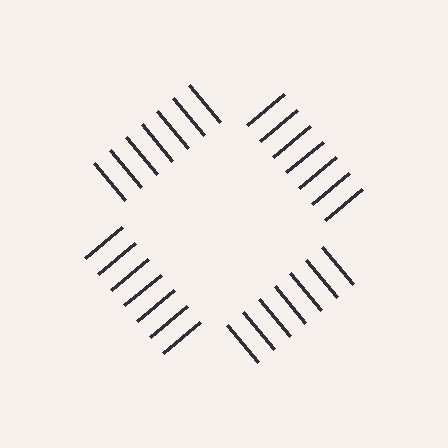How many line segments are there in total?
28 — 7 along each of the 4 edges.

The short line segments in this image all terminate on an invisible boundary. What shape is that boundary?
An illusory square — the line segments terminate on its edges but no continuous stroke is drawn.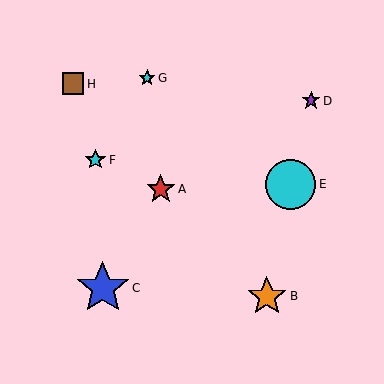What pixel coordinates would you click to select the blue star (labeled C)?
Click at (103, 288) to select the blue star C.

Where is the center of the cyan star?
The center of the cyan star is at (147, 78).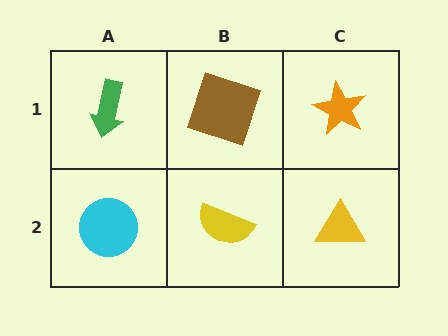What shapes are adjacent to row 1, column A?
A cyan circle (row 2, column A), a brown square (row 1, column B).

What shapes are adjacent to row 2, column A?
A green arrow (row 1, column A), a yellow semicircle (row 2, column B).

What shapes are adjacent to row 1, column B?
A yellow semicircle (row 2, column B), a green arrow (row 1, column A), an orange star (row 1, column C).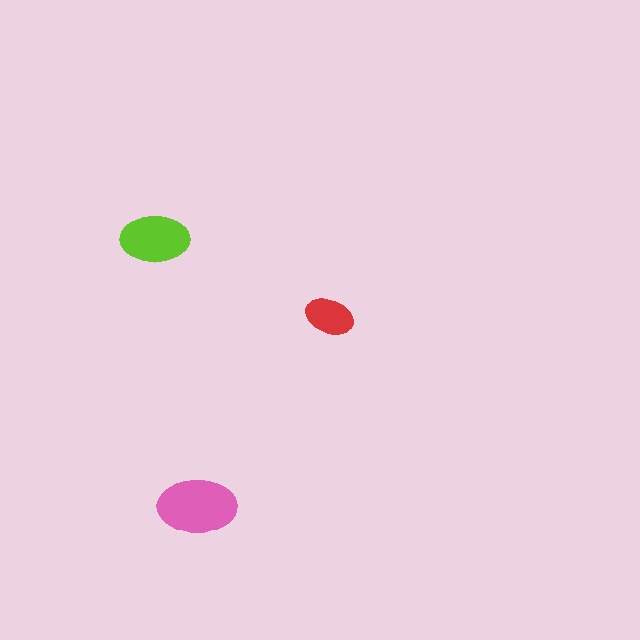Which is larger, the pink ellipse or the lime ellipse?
The pink one.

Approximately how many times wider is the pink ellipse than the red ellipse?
About 1.5 times wider.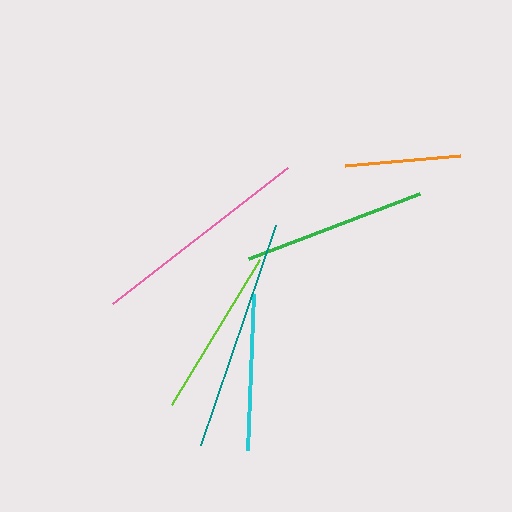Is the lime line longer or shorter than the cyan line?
The lime line is longer than the cyan line.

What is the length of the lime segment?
The lime segment is approximately 169 pixels long.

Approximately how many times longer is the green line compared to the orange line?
The green line is approximately 1.6 times the length of the orange line.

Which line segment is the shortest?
The orange line is the shortest at approximately 116 pixels.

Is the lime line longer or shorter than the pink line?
The pink line is longer than the lime line.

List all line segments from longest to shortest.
From longest to shortest: teal, pink, green, lime, cyan, orange.